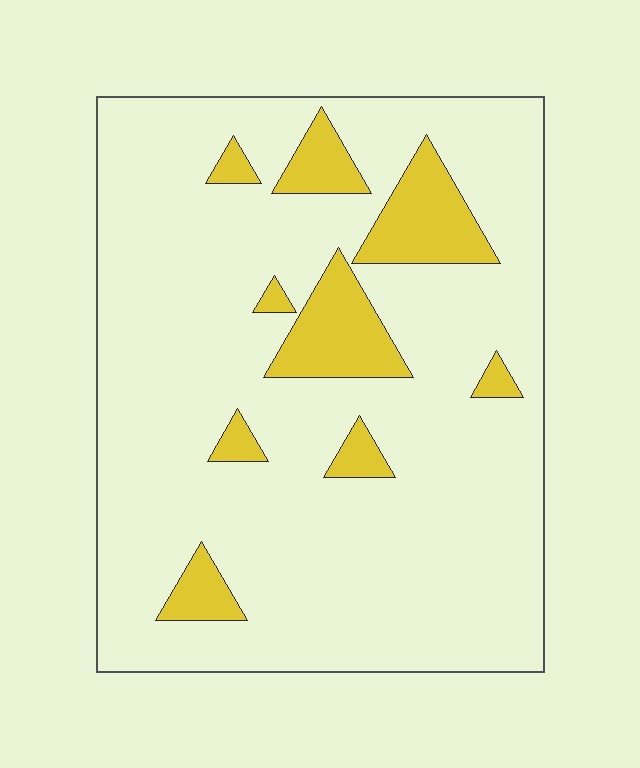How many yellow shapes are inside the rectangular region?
9.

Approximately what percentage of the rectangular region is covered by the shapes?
Approximately 15%.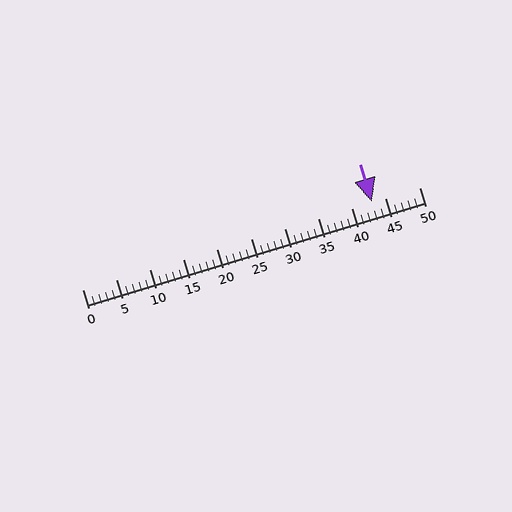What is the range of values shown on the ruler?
The ruler shows values from 0 to 50.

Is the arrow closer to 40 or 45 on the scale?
The arrow is closer to 45.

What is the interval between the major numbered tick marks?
The major tick marks are spaced 5 units apart.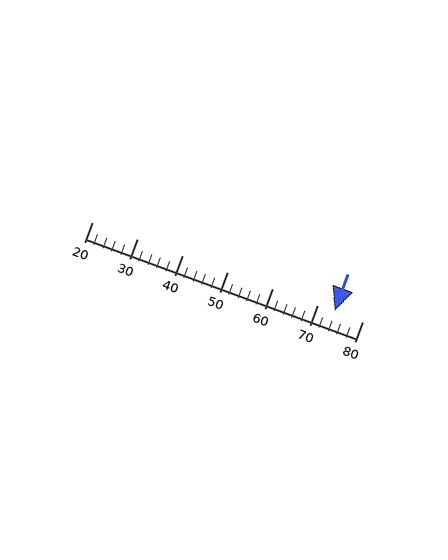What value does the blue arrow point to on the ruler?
The blue arrow points to approximately 74.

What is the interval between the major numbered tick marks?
The major tick marks are spaced 10 units apart.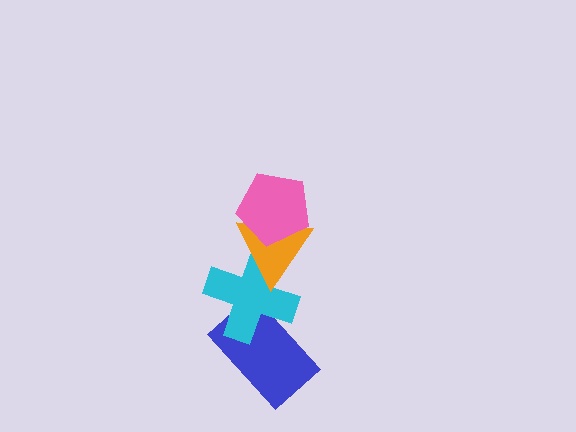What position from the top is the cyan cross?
The cyan cross is 3rd from the top.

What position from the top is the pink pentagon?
The pink pentagon is 1st from the top.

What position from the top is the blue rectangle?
The blue rectangle is 4th from the top.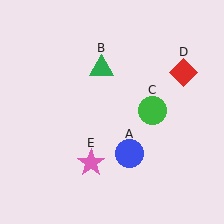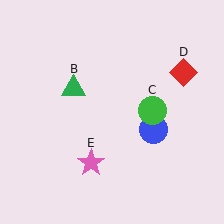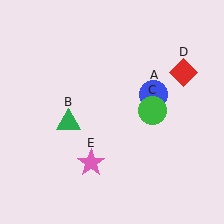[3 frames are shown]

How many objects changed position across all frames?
2 objects changed position: blue circle (object A), green triangle (object B).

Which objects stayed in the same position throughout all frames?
Green circle (object C) and red diamond (object D) and pink star (object E) remained stationary.